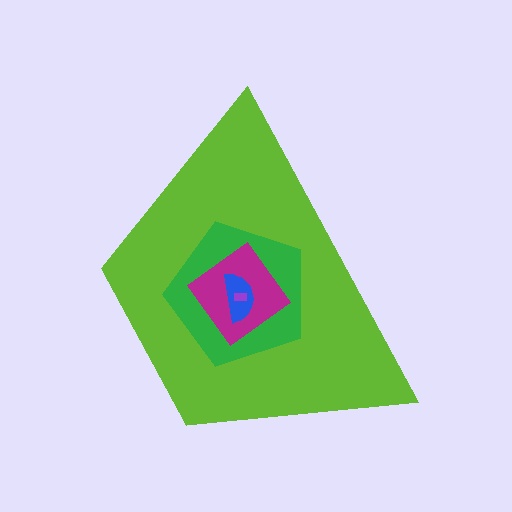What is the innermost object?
The purple rectangle.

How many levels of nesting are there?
5.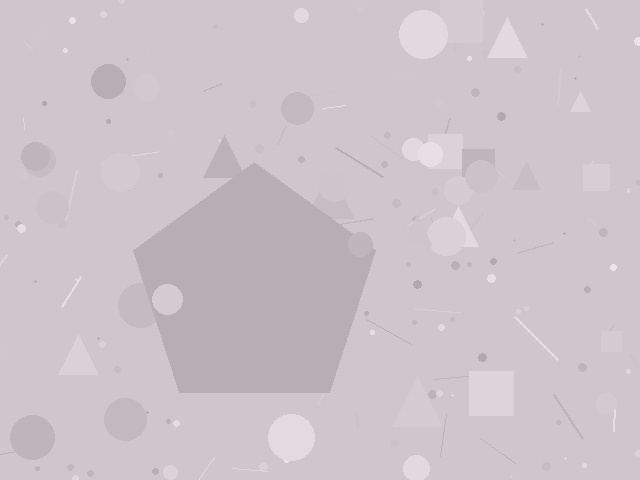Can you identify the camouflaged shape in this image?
The camouflaged shape is a pentagon.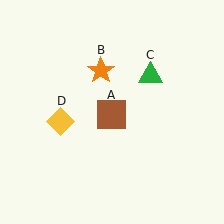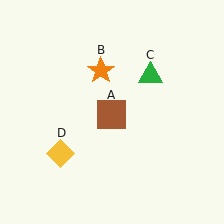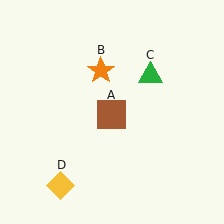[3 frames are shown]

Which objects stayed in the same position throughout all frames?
Brown square (object A) and orange star (object B) and green triangle (object C) remained stationary.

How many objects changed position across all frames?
1 object changed position: yellow diamond (object D).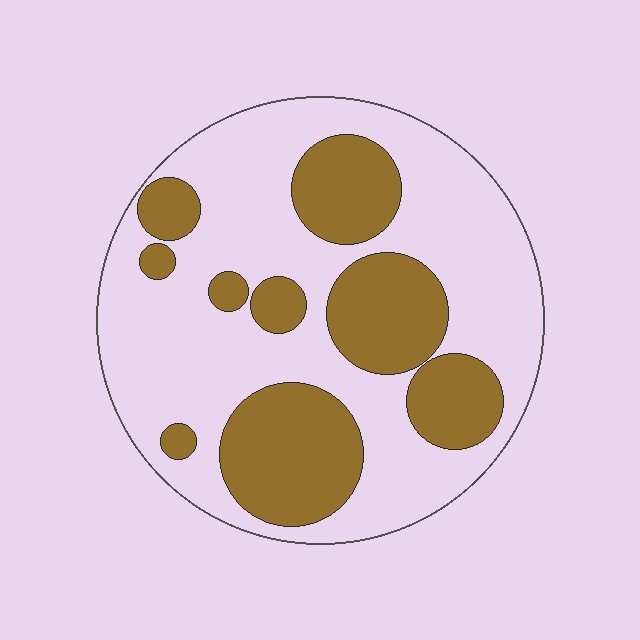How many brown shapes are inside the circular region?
9.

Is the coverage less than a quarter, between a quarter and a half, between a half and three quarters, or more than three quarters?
Between a quarter and a half.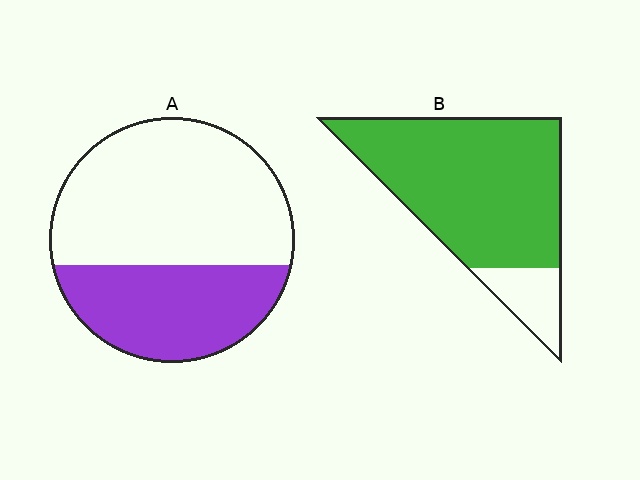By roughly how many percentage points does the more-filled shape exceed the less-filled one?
By roughly 50 percentage points (B over A).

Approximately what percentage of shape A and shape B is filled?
A is approximately 35% and B is approximately 85%.